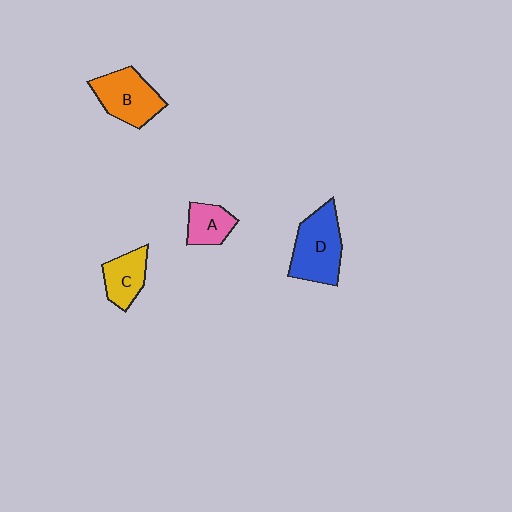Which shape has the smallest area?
Shape A (pink).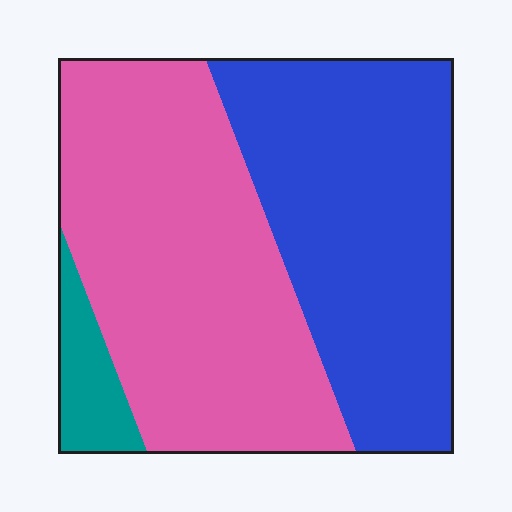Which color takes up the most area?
Pink, at roughly 50%.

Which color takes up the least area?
Teal, at roughly 5%.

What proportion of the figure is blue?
Blue covers around 45% of the figure.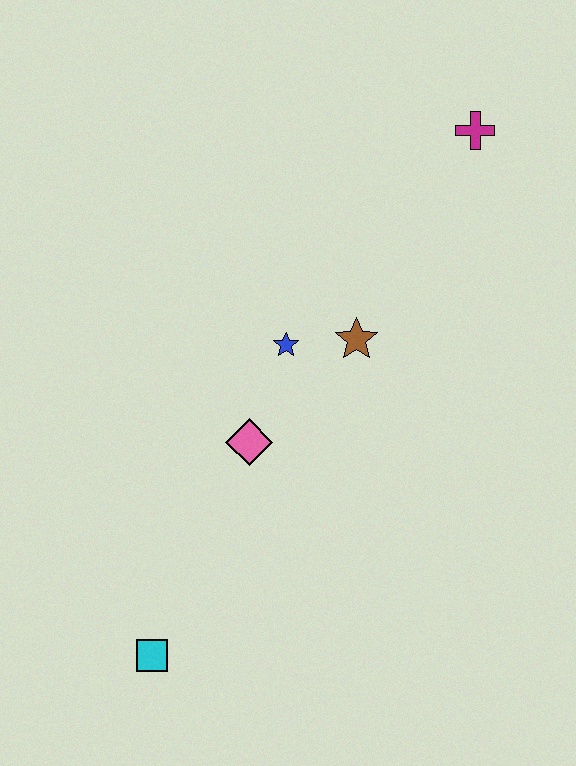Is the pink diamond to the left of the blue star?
Yes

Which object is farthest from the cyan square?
The magenta cross is farthest from the cyan square.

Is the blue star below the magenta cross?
Yes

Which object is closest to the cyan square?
The pink diamond is closest to the cyan square.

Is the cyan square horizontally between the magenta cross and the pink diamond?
No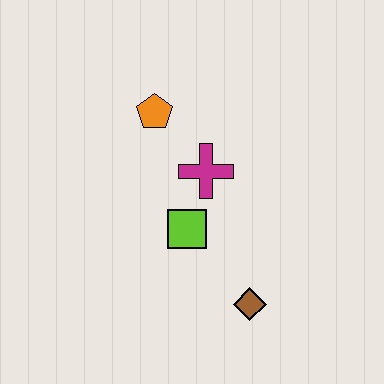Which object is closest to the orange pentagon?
The magenta cross is closest to the orange pentagon.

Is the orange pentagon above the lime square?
Yes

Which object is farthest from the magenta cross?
The brown diamond is farthest from the magenta cross.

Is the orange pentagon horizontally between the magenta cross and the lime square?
No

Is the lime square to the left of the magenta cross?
Yes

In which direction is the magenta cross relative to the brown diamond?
The magenta cross is above the brown diamond.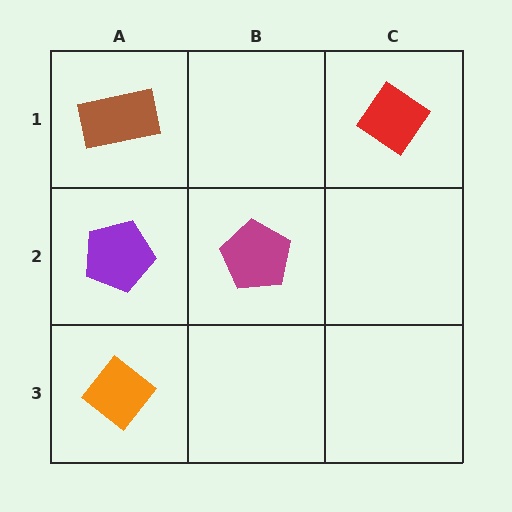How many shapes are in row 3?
1 shape.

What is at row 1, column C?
A red diamond.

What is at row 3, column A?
An orange diamond.